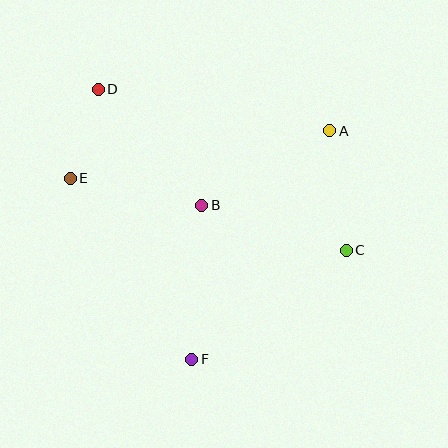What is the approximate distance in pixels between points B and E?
The distance between B and E is approximately 134 pixels.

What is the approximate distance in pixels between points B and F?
The distance between B and F is approximately 154 pixels.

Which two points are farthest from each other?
Points C and D are farthest from each other.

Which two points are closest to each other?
Points D and E are closest to each other.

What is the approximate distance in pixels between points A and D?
The distance between A and D is approximately 235 pixels.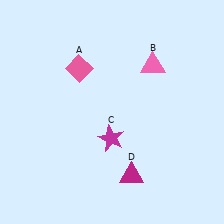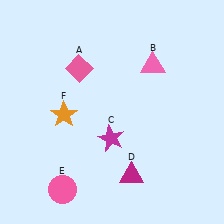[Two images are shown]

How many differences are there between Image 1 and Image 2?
There are 2 differences between the two images.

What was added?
A pink circle (E), an orange star (F) were added in Image 2.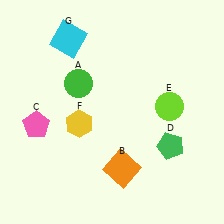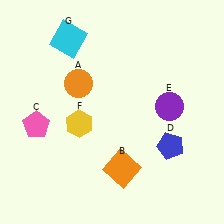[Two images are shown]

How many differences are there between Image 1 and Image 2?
There are 3 differences between the two images.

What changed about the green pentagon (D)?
In Image 1, D is green. In Image 2, it changed to blue.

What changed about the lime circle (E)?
In Image 1, E is lime. In Image 2, it changed to purple.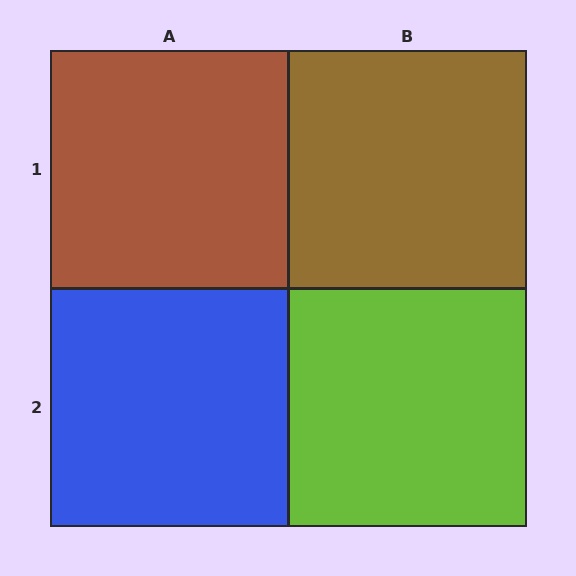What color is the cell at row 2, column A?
Blue.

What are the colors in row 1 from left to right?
Brown, brown.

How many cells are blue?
1 cell is blue.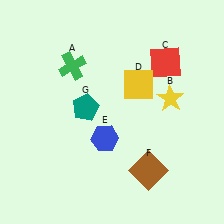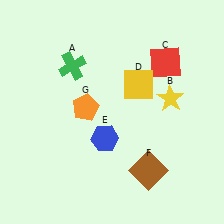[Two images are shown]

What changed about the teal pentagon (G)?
In Image 1, G is teal. In Image 2, it changed to orange.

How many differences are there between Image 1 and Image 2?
There is 1 difference between the two images.